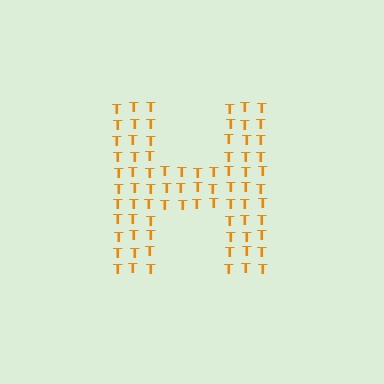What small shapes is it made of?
It is made of small letter T's.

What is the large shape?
The large shape is the letter H.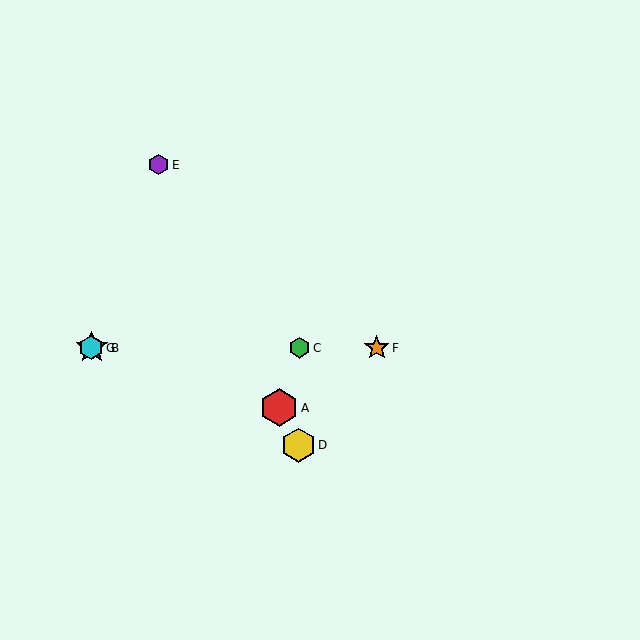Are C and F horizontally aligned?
Yes, both are at y≈348.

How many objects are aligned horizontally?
4 objects (B, C, F, G) are aligned horizontally.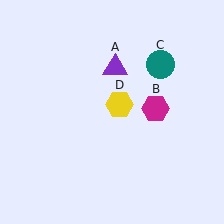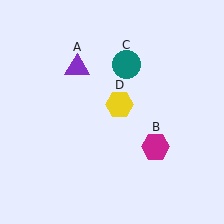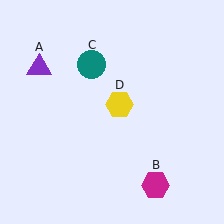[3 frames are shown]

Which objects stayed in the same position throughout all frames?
Yellow hexagon (object D) remained stationary.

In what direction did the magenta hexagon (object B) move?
The magenta hexagon (object B) moved down.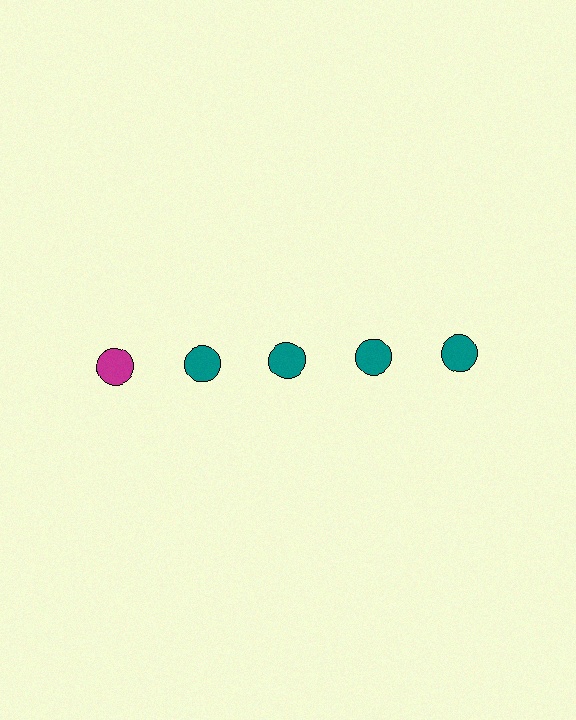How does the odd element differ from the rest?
It has a different color: magenta instead of teal.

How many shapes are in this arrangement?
There are 5 shapes arranged in a grid pattern.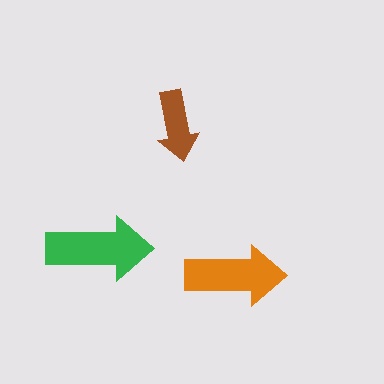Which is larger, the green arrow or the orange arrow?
The green one.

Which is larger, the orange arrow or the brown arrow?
The orange one.